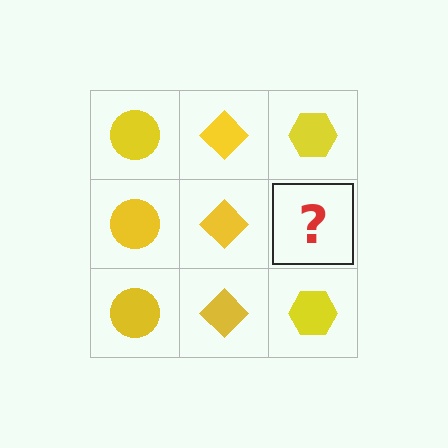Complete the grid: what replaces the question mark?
The question mark should be replaced with a yellow hexagon.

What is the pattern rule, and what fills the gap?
The rule is that each column has a consistent shape. The gap should be filled with a yellow hexagon.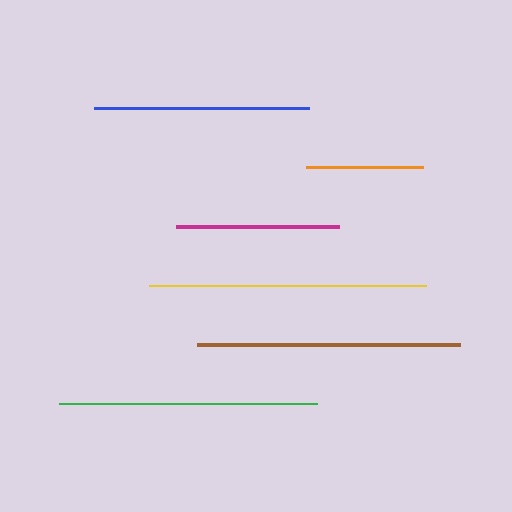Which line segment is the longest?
The yellow line is the longest at approximately 277 pixels.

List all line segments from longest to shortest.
From longest to shortest: yellow, brown, green, blue, magenta, orange.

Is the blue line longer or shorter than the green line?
The green line is longer than the blue line.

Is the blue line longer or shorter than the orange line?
The blue line is longer than the orange line.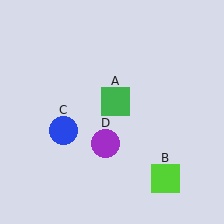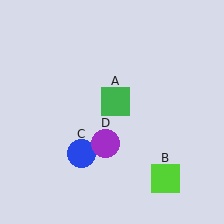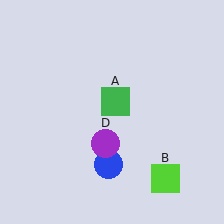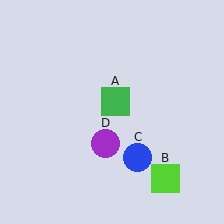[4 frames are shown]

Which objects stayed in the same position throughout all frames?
Green square (object A) and lime square (object B) and purple circle (object D) remained stationary.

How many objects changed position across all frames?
1 object changed position: blue circle (object C).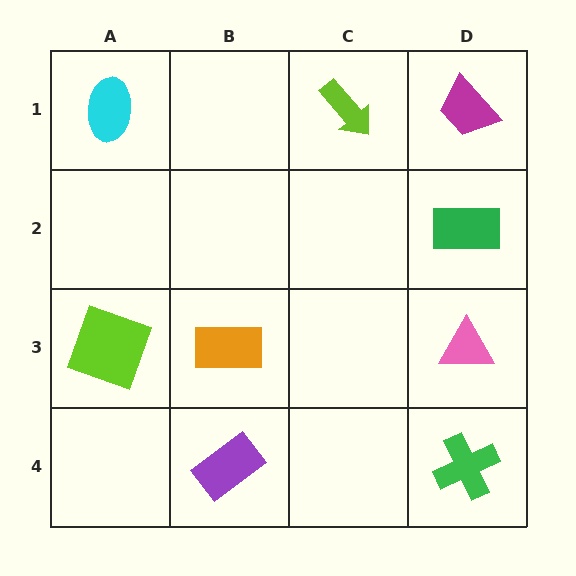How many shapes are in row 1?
3 shapes.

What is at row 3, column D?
A pink triangle.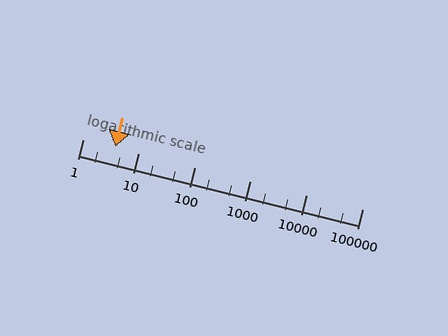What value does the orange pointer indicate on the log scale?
The pointer indicates approximately 3.8.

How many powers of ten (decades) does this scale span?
The scale spans 5 decades, from 1 to 100000.